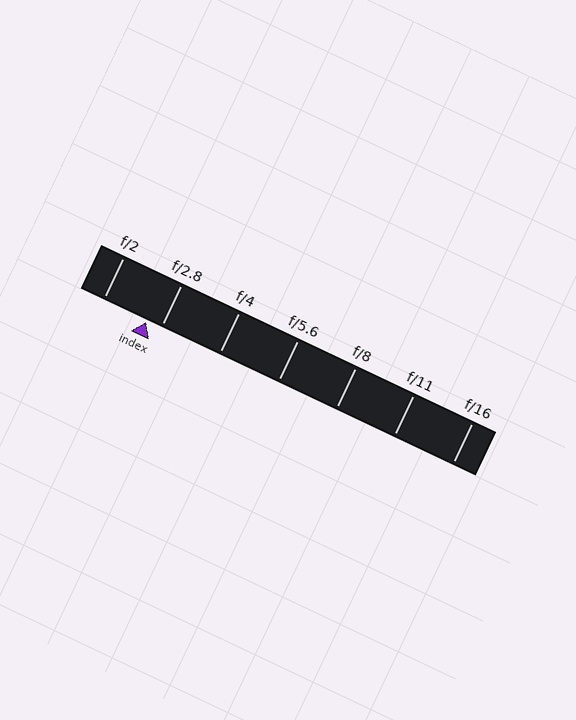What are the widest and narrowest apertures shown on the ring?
The widest aperture shown is f/2 and the narrowest is f/16.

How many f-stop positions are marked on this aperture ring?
There are 7 f-stop positions marked.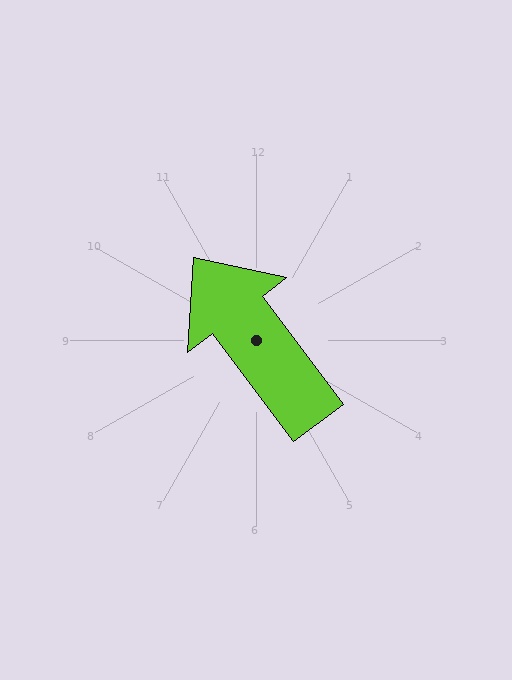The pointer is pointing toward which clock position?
Roughly 11 o'clock.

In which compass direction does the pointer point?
Northwest.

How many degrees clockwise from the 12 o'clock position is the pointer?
Approximately 323 degrees.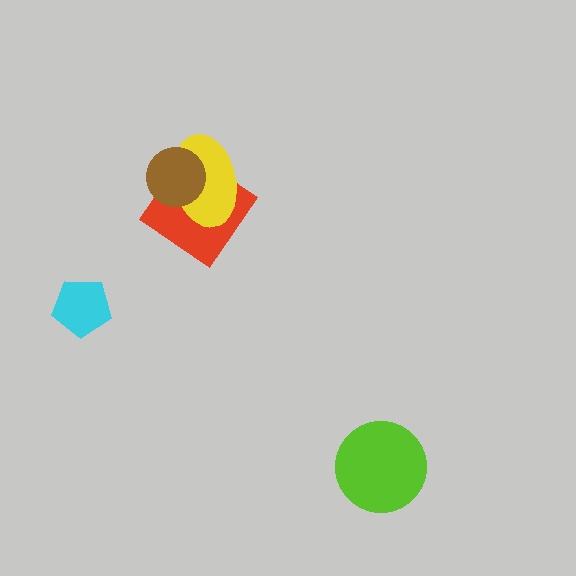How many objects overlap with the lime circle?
0 objects overlap with the lime circle.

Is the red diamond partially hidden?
Yes, it is partially covered by another shape.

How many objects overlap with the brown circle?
2 objects overlap with the brown circle.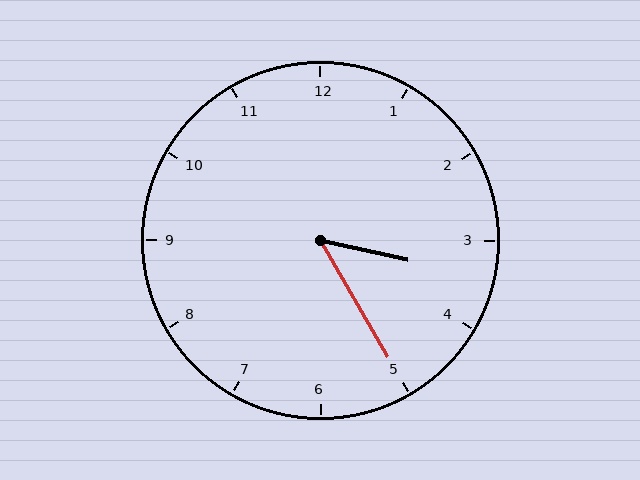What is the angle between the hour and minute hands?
Approximately 48 degrees.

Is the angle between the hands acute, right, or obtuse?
It is acute.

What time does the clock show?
3:25.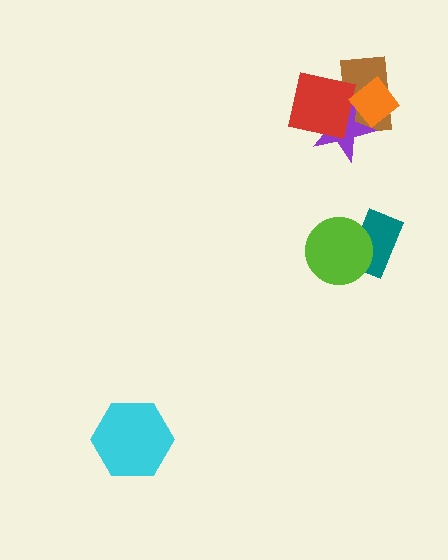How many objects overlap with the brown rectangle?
3 objects overlap with the brown rectangle.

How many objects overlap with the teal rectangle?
1 object overlaps with the teal rectangle.